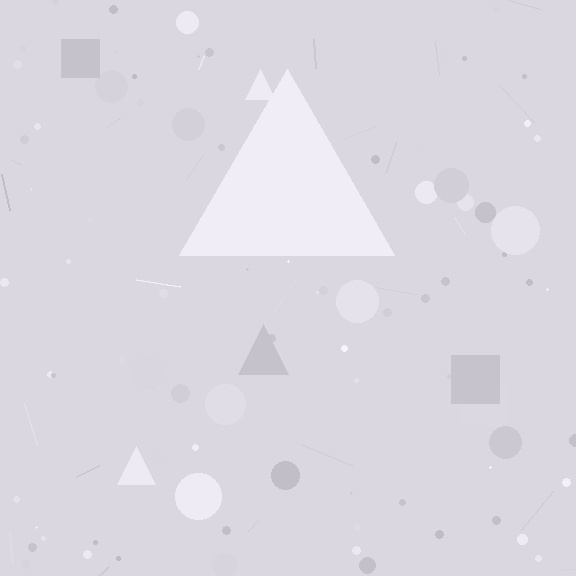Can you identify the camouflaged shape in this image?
The camouflaged shape is a triangle.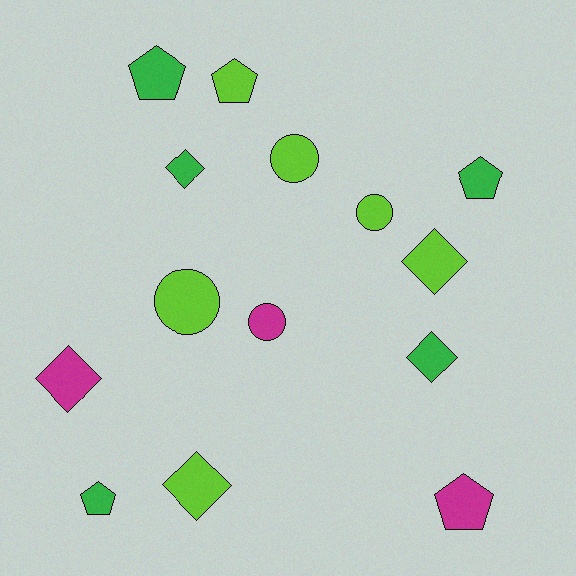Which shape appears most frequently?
Pentagon, with 5 objects.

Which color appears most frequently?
Lime, with 6 objects.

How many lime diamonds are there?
There are 2 lime diamonds.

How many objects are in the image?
There are 14 objects.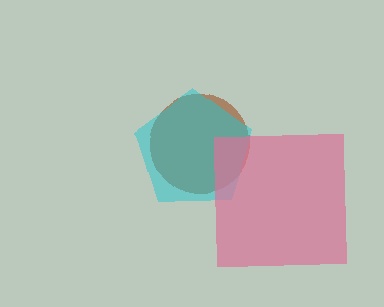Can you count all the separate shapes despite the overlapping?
Yes, there are 3 separate shapes.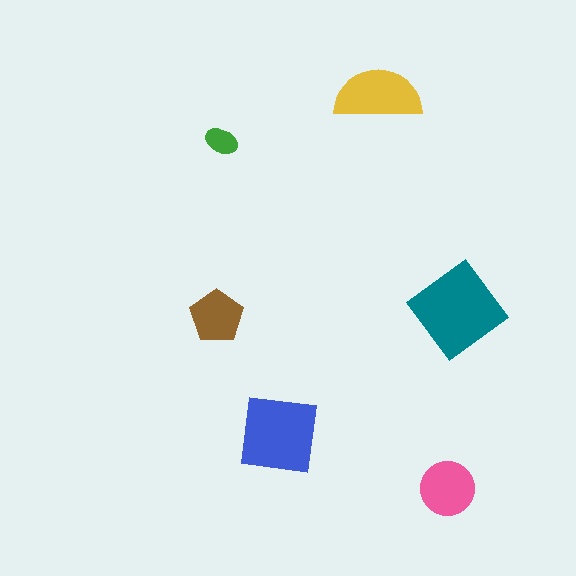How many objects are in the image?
There are 6 objects in the image.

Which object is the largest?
The teal diamond.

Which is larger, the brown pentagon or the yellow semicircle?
The yellow semicircle.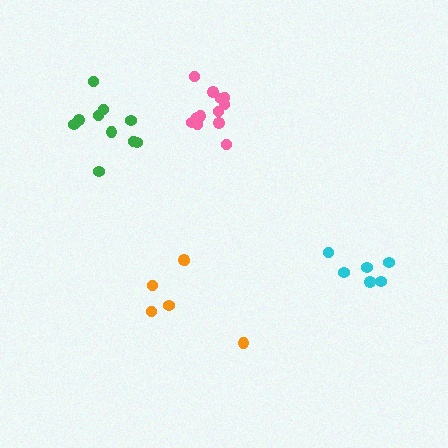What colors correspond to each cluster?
The clusters are colored: orange, pink, cyan, green.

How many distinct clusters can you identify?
There are 4 distinct clusters.